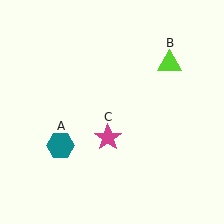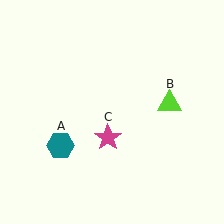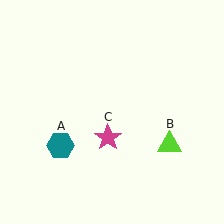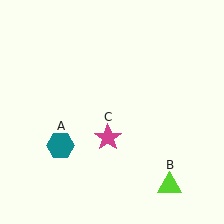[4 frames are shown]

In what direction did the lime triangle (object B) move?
The lime triangle (object B) moved down.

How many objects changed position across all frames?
1 object changed position: lime triangle (object B).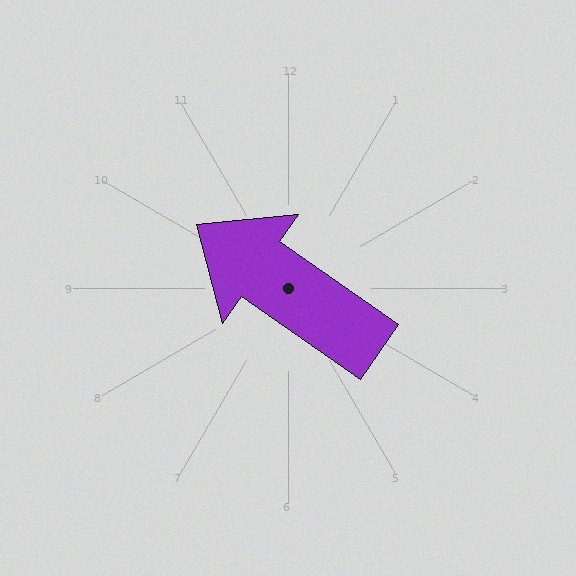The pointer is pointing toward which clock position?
Roughly 10 o'clock.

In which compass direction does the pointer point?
Northwest.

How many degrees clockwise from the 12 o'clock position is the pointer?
Approximately 305 degrees.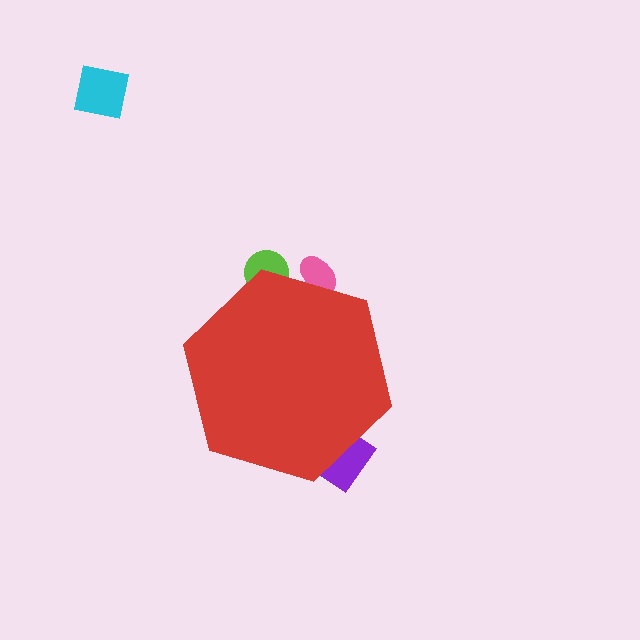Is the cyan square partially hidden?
No, the cyan square is fully visible.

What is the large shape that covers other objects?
A red hexagon.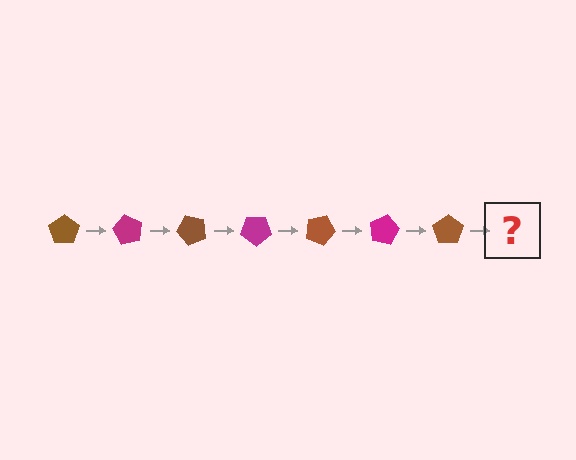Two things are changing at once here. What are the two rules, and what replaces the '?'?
The two rules are that it rotates 60 degrees each step and the color cycles through brown and magenta. The '?' should be a magenta pentagon, rotated 420 degrees from the start.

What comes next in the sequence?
The next element should be a magenta pentagon, rotated 420 degrees from the start.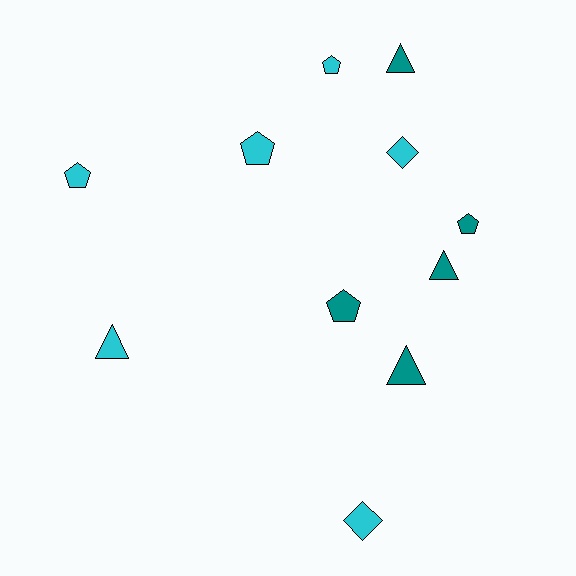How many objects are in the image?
There are 11 objects.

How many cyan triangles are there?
There is 1 cyan triangle.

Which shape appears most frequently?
Pentagon, with 5 objects.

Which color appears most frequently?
Cyan, with 6 objects.